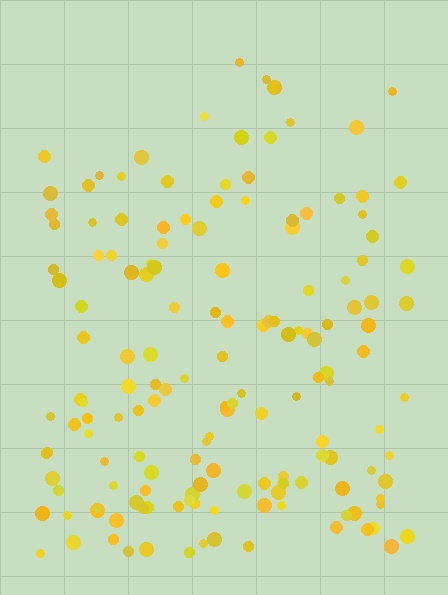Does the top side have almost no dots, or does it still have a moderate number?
Still a moderate number, just noticeably fewer than the bottom.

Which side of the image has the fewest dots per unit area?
The top.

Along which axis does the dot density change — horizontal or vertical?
Vertical.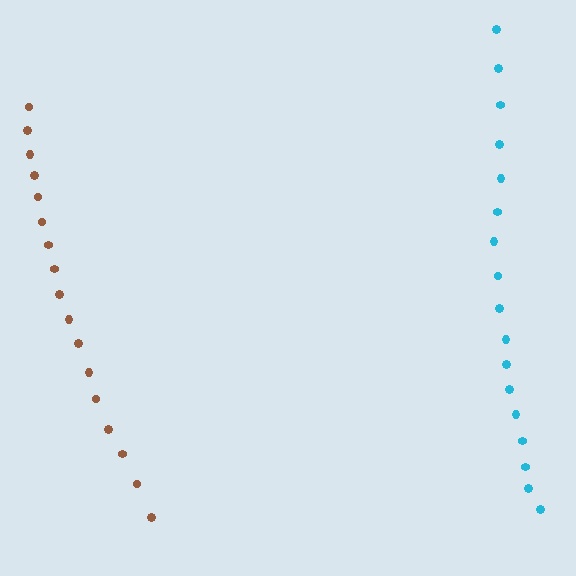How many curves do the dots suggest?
There are 2 distinct paths.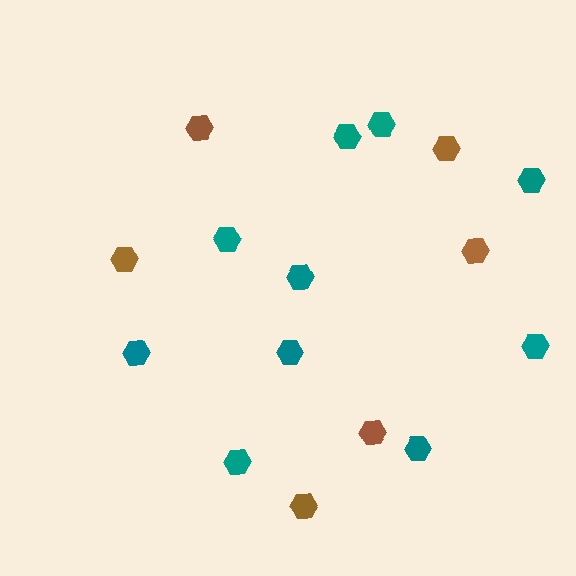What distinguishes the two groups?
There are 2 groups: one group of brown hexagons (6) and one group of teal hexagons (10).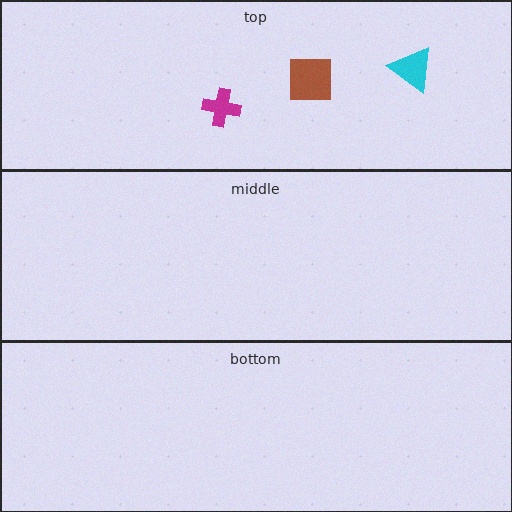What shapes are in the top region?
The brown square, the cyan triangle, the magenta cross.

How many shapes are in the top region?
3.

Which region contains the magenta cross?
The top region.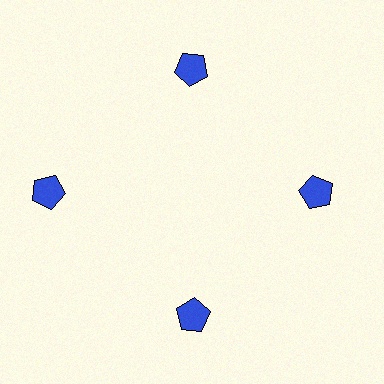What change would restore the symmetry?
The symmetry would be restored by moving it inward, back onto the ring so that all 4 pentagons sit at equal angles and equal distance from the center.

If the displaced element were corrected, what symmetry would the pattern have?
It would have 4-fold rotational symmetry — the pattern would map onto itself every 90 degrees.